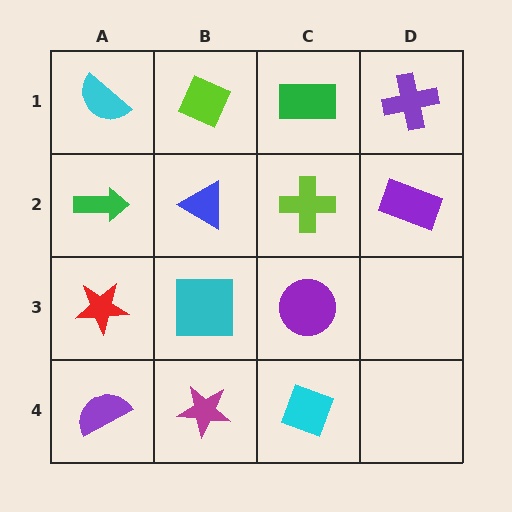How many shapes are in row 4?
3 shapes.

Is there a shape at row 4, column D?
No, that cell is empty.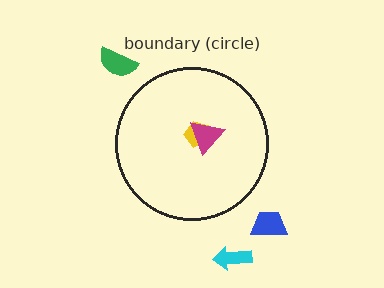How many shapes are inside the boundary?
2 inside, 3 outside.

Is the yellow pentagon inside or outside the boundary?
Inside.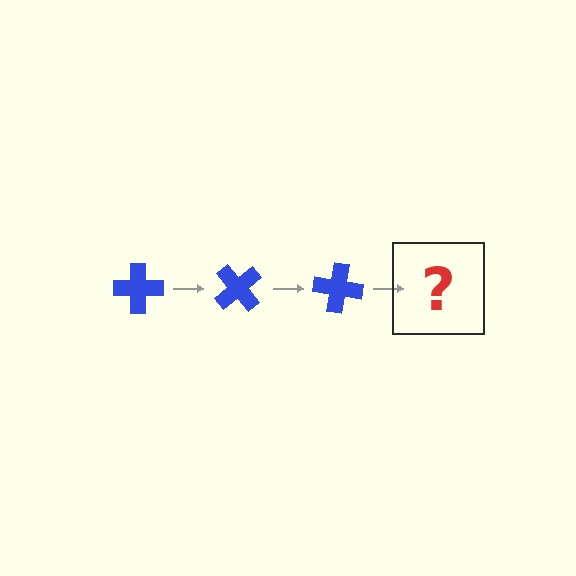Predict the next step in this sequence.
The next step is a blue cross rotated 150 degrees.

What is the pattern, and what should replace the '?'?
The pattern is that the cross rotates 50 degrees each step. The '?' should be a blue cross rotated 150 degrees.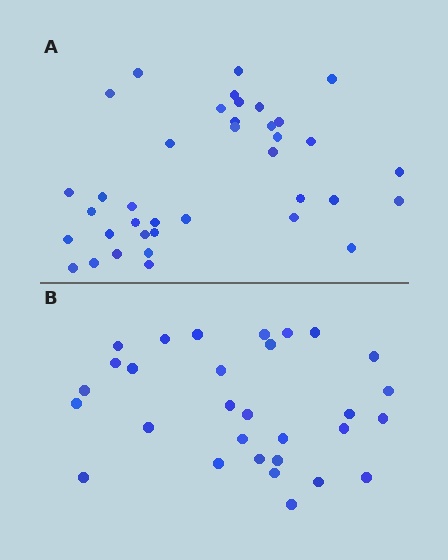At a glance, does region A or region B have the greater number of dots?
Region A (the top region) has more dots.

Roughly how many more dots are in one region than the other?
Region A has roughly 8 or so more dots than region B.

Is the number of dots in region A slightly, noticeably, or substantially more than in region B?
Region A has noticeably more, but not dramatically so. The ratio is roughly 1.3 to 1.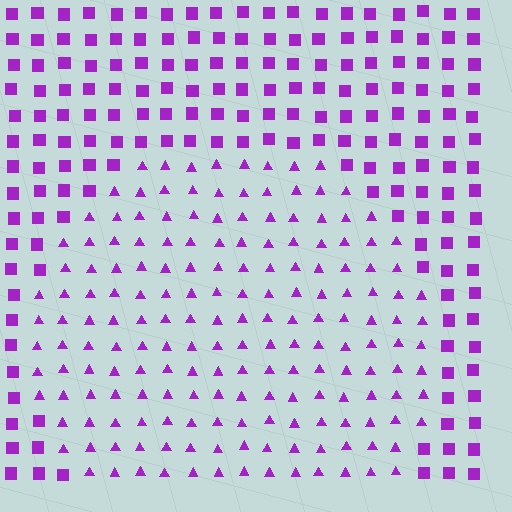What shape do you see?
I see a circle.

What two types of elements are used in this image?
The image uses triangles inside the circle region and squares outside it.